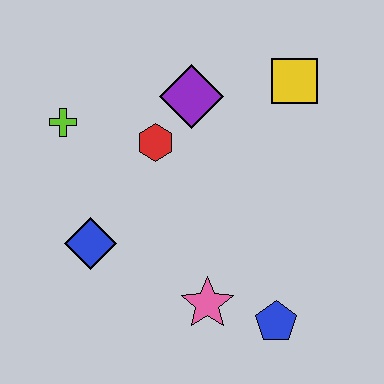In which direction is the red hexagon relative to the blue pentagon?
The red hexagon is above the blue pentagon.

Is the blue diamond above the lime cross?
No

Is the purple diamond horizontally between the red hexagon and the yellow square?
Yes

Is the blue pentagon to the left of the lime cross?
No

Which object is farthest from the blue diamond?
The yellow square is farthest from the blue diamond.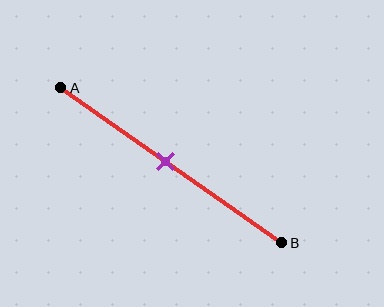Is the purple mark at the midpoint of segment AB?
Yes, the mark is approximately at the midpoint.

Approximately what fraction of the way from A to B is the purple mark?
The purple mark is approximately 45% of the way from A to B.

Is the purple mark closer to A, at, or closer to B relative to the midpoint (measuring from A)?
The purple mark is approximately at the midpoint of segment AB.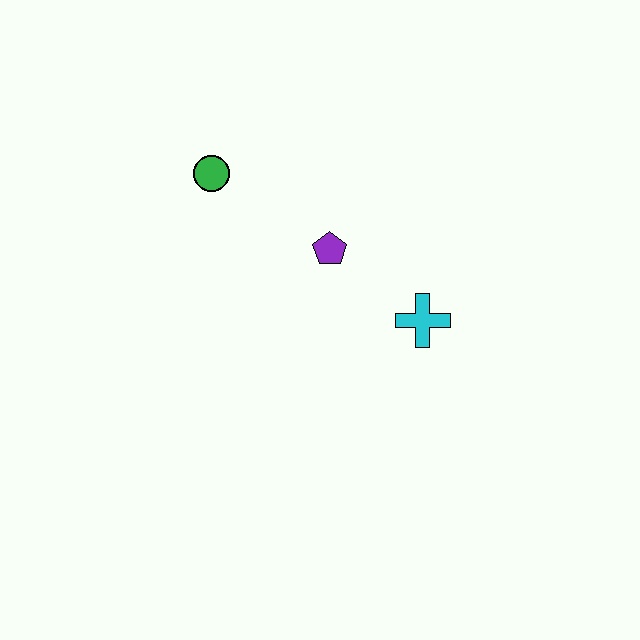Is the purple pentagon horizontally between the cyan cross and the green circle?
Yes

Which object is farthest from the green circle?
The cyan cross is farthest from the green circle.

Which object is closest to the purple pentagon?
The cyan cross is closest to the purple pentagon.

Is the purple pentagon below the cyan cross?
No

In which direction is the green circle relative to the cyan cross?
The green circle is to the left of the cyan cross.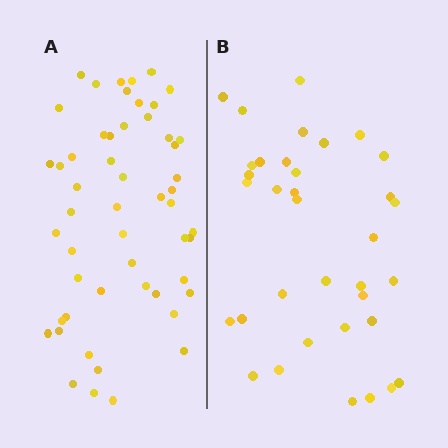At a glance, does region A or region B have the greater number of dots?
Region A (the left region) has more dots.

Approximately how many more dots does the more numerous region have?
Region A has approximately 20 more dots than region B.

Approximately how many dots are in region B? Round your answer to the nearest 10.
About 40 dots. (The exact count is 35, which rounds to 40.)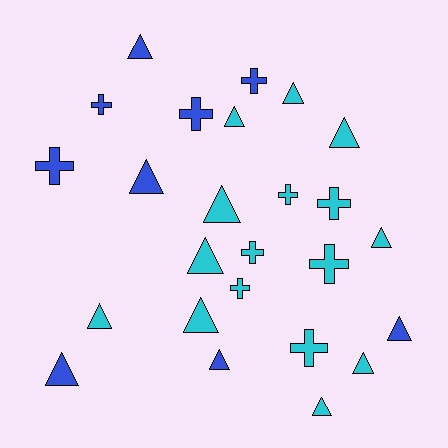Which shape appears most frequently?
Triangle, with 15 objects.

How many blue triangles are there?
There are 5 blue triangles.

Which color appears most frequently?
Cyan, with 16 objects.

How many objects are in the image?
There are 25 objects.